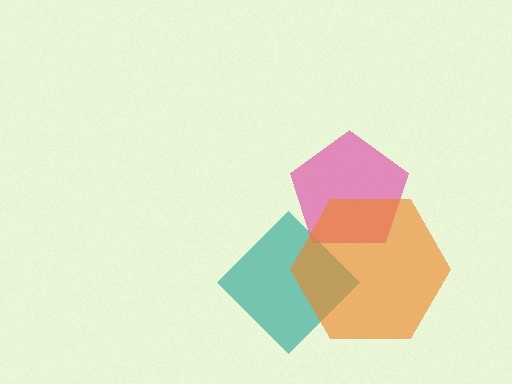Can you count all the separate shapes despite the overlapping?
Yes, there are 3 separate shapes.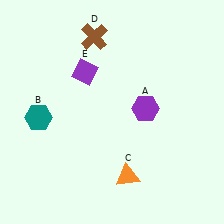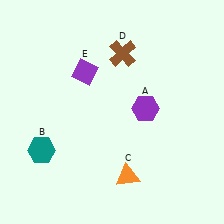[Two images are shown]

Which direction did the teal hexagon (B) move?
The teal hexagon (B) moved down.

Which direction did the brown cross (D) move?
The brown cross (D) moved right.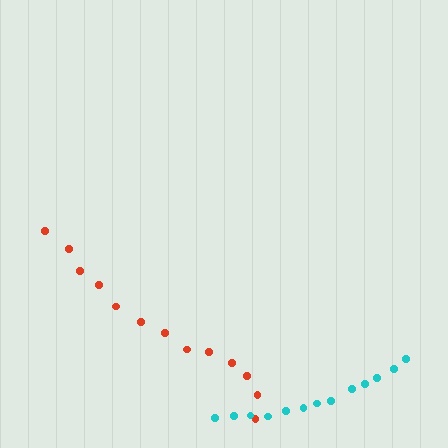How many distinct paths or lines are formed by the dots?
There are 2 distinct paths.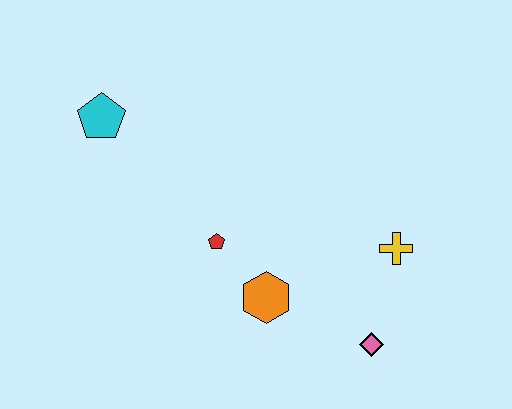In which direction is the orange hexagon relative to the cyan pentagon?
The orange hexagon is below the cyan pentagon.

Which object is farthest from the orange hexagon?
The cyan pentagon is farthest from the orange hexagon.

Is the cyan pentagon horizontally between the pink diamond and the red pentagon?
No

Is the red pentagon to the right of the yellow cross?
No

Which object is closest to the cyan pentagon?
The red pentagon is closest to the cyan pentagon.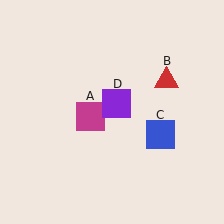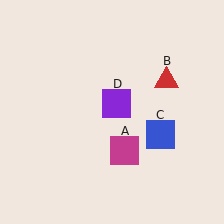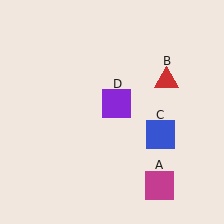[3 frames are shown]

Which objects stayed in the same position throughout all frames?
Red triangle (object B) and blue square (object C) and purple square (object D) remained stationary.